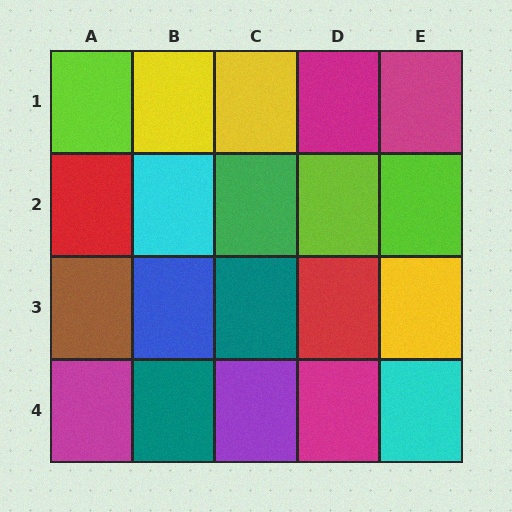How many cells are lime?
3 cells are lime.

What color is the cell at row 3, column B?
Blue.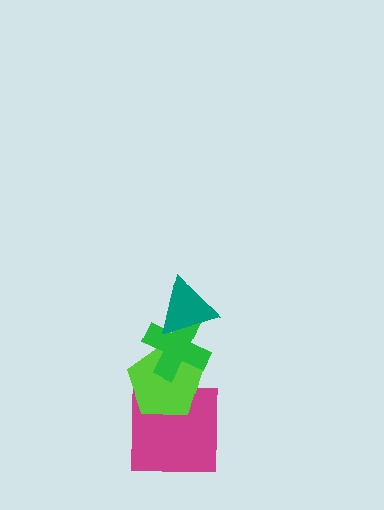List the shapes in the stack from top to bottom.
From top to bottom: the teal triangle, the green cross, the lime pentagon, the magenta square.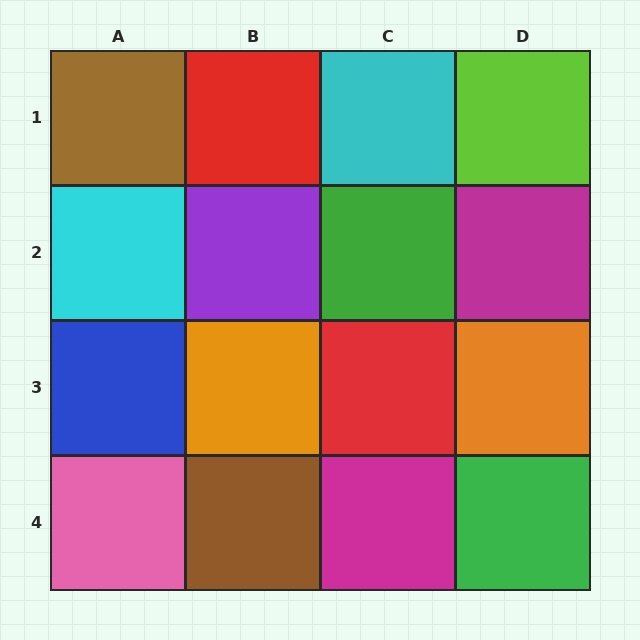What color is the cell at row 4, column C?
Magenta.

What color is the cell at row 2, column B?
Purple.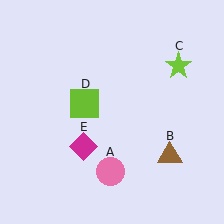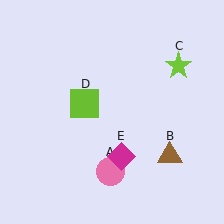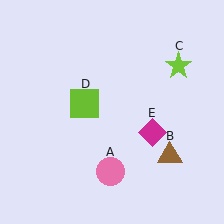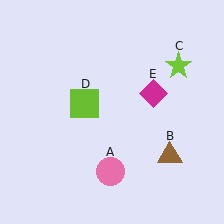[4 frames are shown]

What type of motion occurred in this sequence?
The magenta diamond (object E) rotated counterclockwise around the center of the scene.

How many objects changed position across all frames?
1 object changed position: magenta diamond (object E).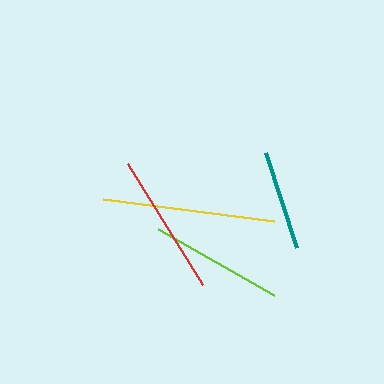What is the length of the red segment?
The red segment is approximately 143 pixels long.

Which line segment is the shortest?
The teal line is the shortest at approximately 100 pixels.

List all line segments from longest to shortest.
From longest to shortest: yellow, red, lime, teal.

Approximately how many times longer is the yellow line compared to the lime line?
The yellow line is approximately 1.3 times the length of the lime line.